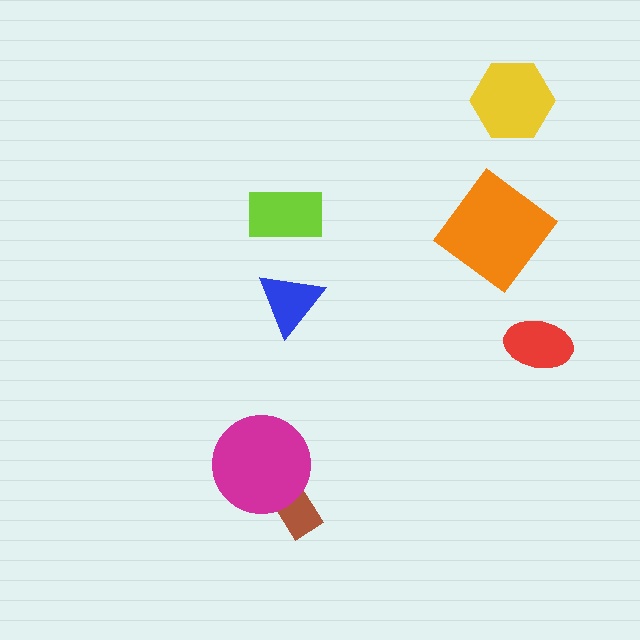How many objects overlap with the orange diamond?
0 objects overlap with the orange diamond.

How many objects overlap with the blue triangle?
0 objects overlap with the blue triangle.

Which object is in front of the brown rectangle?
The magenta circle is in front of the brown rectangle.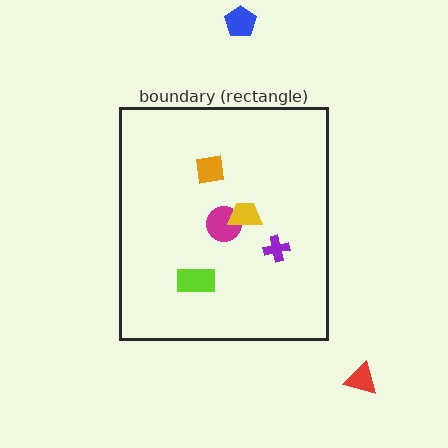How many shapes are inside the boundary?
5 inside, 2 outside.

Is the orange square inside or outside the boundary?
Inside.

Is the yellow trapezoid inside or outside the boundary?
Inside.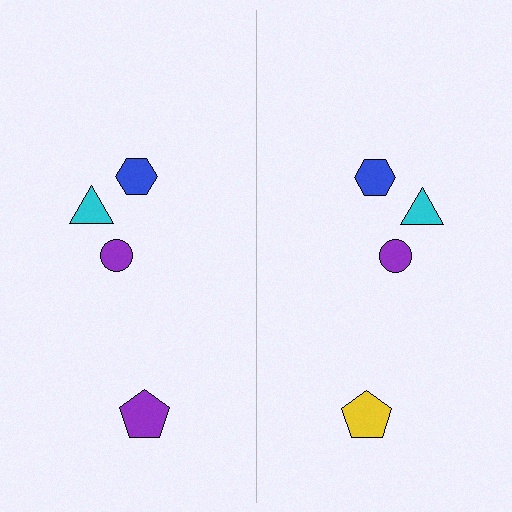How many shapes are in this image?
There are 8 shapes in this image.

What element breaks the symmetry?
The yellow pentagon on the right side breaks the symmetry — its mirror counterpart is purple.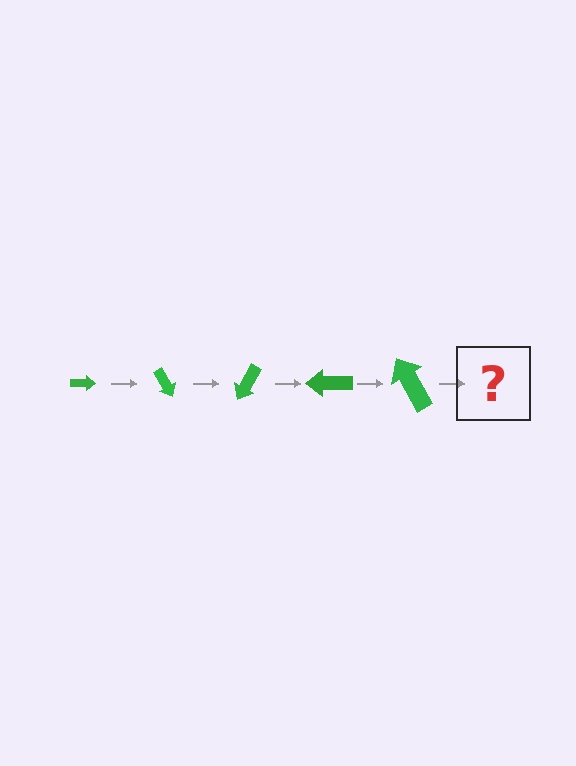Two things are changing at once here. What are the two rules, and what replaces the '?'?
The two rules are that the arrow grows larger each step and it rotates 60 degrees each step. The '?' should be an arrow, larger than the previous one and rotated 300 degrees from the start.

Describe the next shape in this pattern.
It should be an arrow, larger than the previous one and rotated 300 degrees from the start.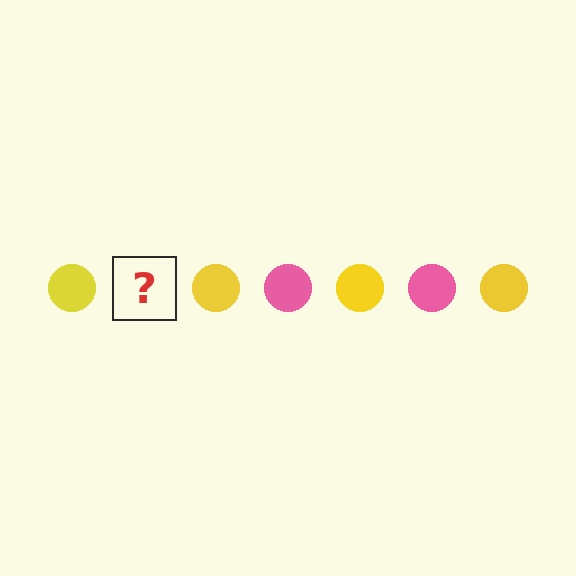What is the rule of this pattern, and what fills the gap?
The rule is that the pattern cycles through yellow, pink circles. The gap should be filled with a pink circle.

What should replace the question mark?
The question mark should be replaced with a pink circle.